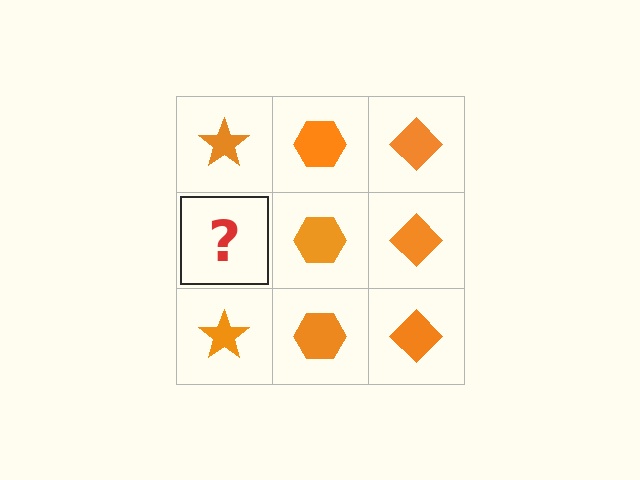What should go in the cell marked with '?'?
The missing cell should contain an orange star.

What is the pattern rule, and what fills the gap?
The rule is that each column has a consistent shape. The gap should be filled with an orange star.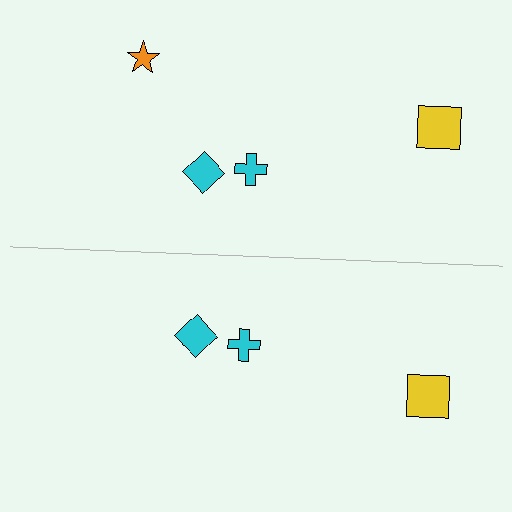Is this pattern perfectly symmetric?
No, the pattern is not perfectly symmetric. A orange star is missing from the bottom side.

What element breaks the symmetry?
A orange star is missing from the bottom side.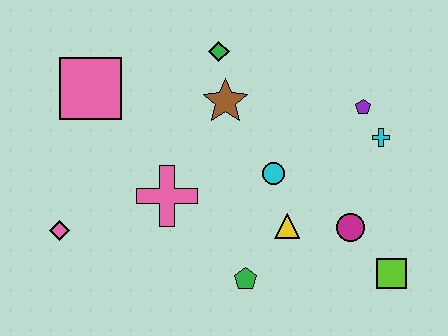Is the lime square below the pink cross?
Yes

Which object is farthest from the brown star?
The lime square is farthest from the brown star.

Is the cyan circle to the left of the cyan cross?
Yes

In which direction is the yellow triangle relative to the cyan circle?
The yellow triangle is below the cyan circle.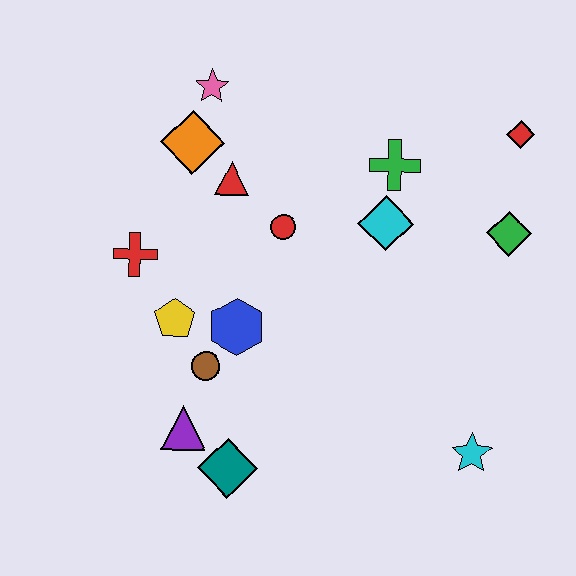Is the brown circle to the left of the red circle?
Yes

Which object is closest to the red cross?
The yellow pentagon is closest to the red cross.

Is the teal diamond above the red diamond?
No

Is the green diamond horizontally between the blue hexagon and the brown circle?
No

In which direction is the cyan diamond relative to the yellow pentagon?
The cyan diamond is to the right of the yellow pentagon.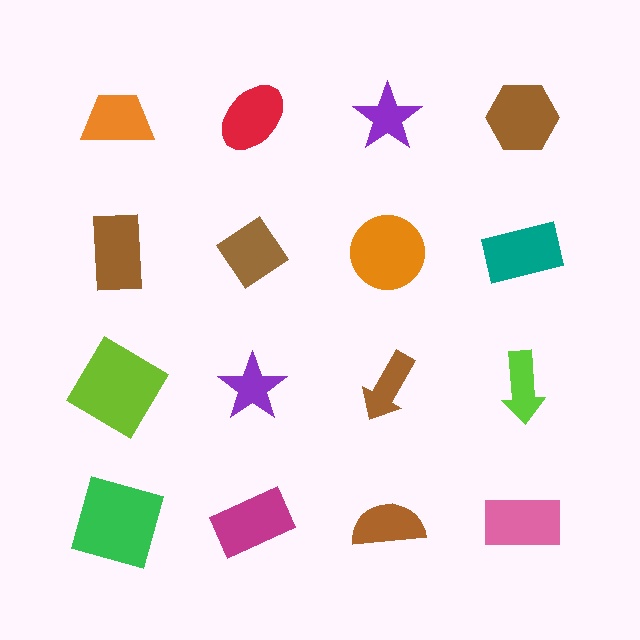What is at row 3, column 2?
A purple star.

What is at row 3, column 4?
A lime arrow.